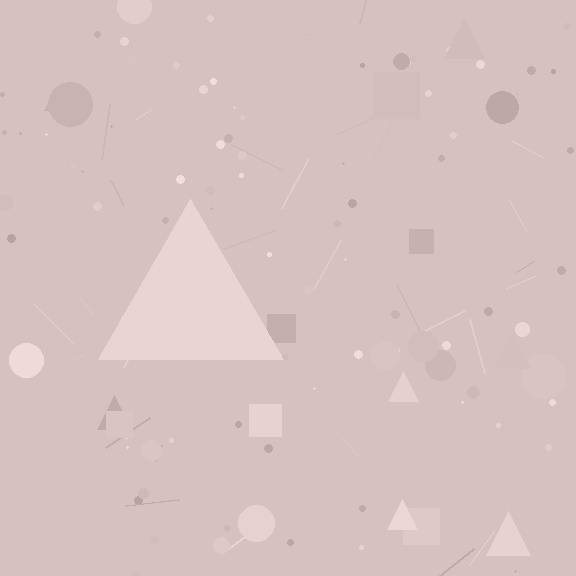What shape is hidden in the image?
A triangle is hidden in the image.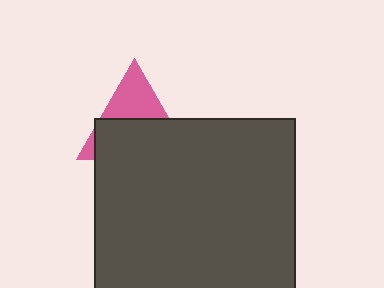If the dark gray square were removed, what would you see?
You would see the complete pink triangle.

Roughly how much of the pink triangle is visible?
A small part of it is visible (roughly 39%).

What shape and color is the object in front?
The object in front is a dark gray square.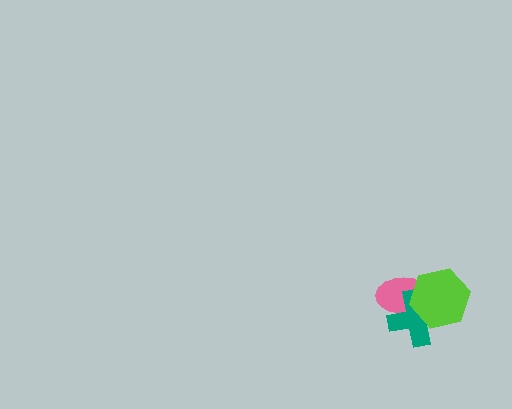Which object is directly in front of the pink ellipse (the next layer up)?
The teal cross is directly in front of the pink ellipse.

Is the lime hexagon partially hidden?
No, no other shape covers it.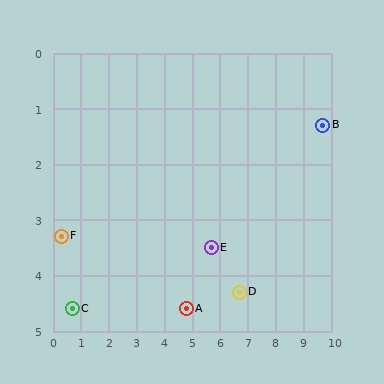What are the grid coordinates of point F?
Point F is at approximately (0.3, 3.3).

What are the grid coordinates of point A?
Point A is at approximately (4.8, 4.6).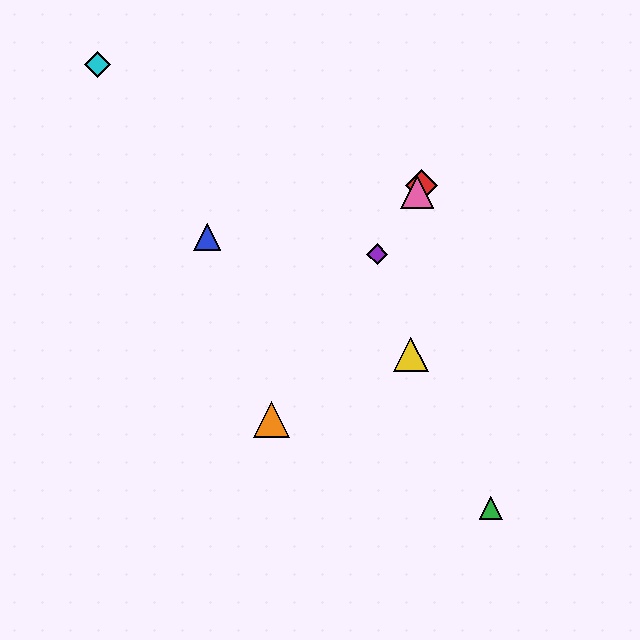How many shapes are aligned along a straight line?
4 shapes (the red diamond, the purple diamond, the orange triangle, the pink triangle) are aligned along a straight line.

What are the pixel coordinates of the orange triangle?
The orange triangle is at (271, 419).